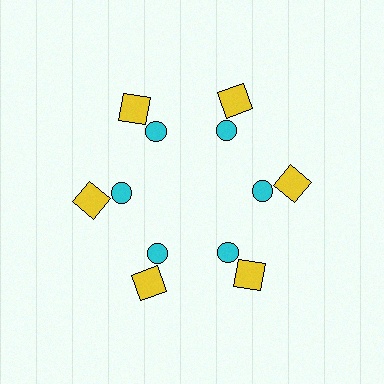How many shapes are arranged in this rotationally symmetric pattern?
There are 12 shapes, arranged in 6 groups of 2.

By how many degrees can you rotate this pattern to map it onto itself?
The pattern maps onto itself every 60 degrees of rotation.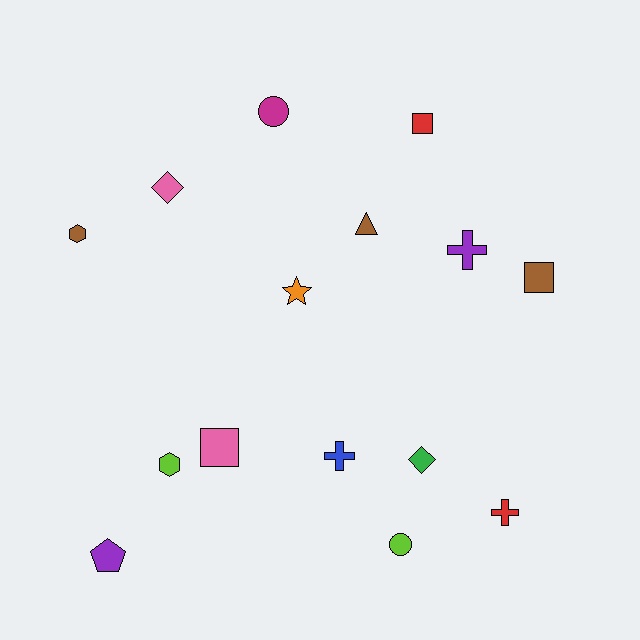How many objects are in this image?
There are 15 objects.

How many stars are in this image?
There is 1 star.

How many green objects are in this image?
There is 1 green object.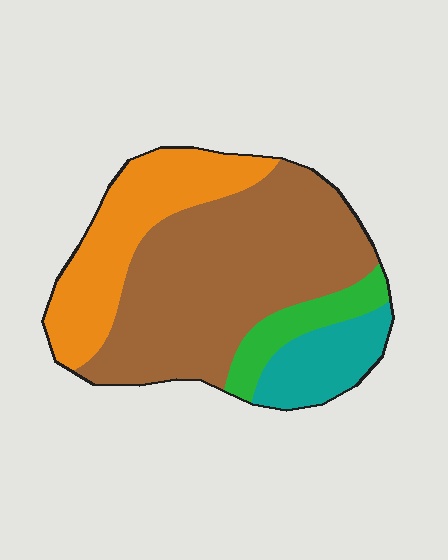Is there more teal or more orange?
Orange.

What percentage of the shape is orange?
Orange takes up between a sixth and a third of the shape.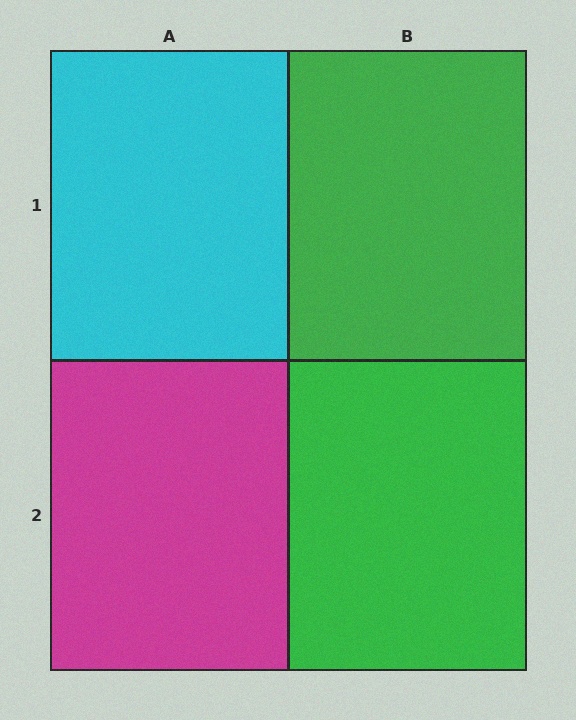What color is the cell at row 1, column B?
Green.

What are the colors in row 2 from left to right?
Magenta, green.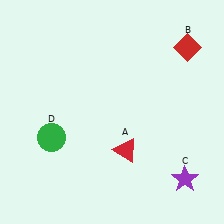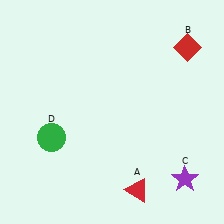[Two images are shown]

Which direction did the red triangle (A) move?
The red triangle (A) moved down.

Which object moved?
The red triangle (A) moved down.